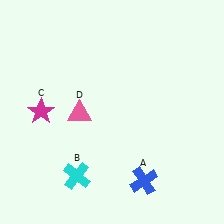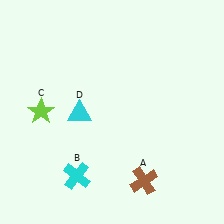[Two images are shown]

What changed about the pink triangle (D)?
In Image 1, D is pink. In Image 2, it changed to cyan.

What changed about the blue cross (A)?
In Image 1, A is blue. In Image 2, it changed to brown.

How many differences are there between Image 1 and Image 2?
There are 3 differences between the two images.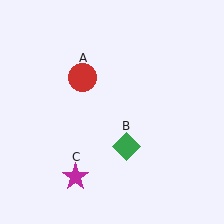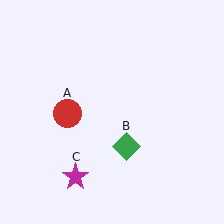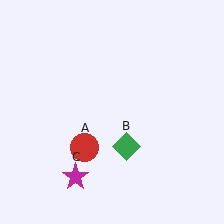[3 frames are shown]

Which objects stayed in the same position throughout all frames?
Green diamond (object B) and magenta star (object C) remained stationary.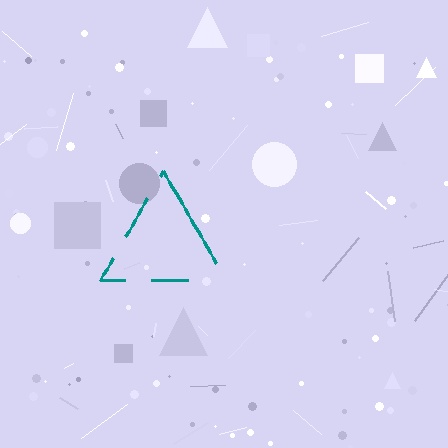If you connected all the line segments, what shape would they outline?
They would outline a triangle.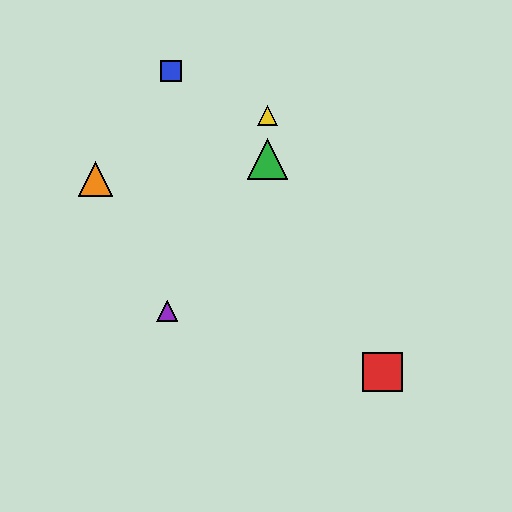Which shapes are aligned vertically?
The green triangle, the yellow triangle are aligned vertically.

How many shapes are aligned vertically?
2 shapes (the green triangle, the yellow triangle) are aligned vertically.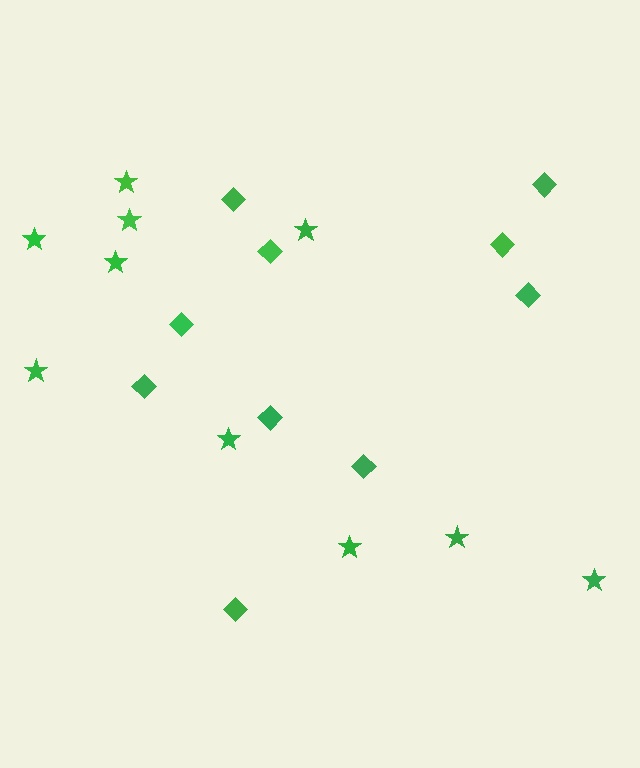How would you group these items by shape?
There are 2 groups: one group of diamonds (10) and one group of stars (10).